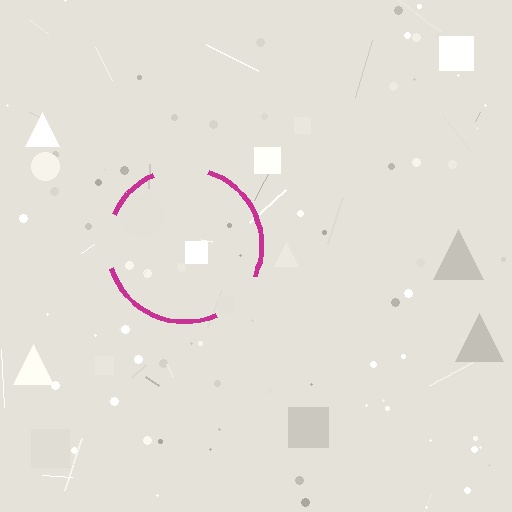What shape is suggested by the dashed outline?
The dashed outline suggests a circle.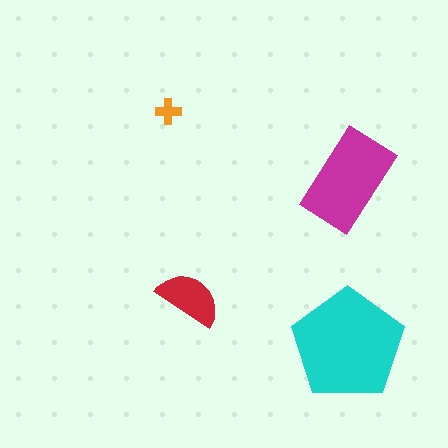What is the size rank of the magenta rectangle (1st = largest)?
2nd.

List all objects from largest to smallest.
The cyan pentagon, the magenta rectangle, the red semicircle, the orange cross.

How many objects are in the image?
There are 4 objects in the image.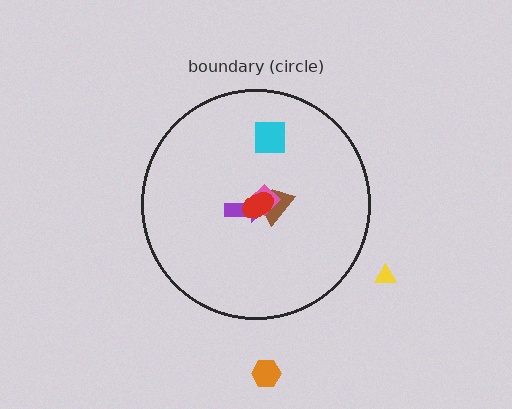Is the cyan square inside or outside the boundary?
Inside.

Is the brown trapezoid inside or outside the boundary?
Inside.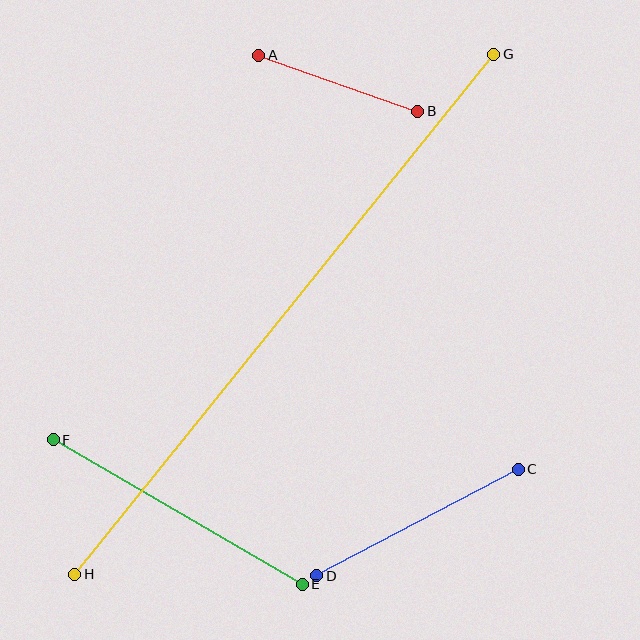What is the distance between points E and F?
The distance is approximately 288 pixels.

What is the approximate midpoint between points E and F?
The midpoint is at approximately (178, 512) pixels.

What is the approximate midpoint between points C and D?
The midpoint is at approximately (417, 522) pixels.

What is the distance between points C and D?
The distance is approximately 228 pixels.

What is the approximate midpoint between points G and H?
The midpoint is at approximately (284, 314) pixels.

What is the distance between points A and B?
The distance is approximately 169 pixels.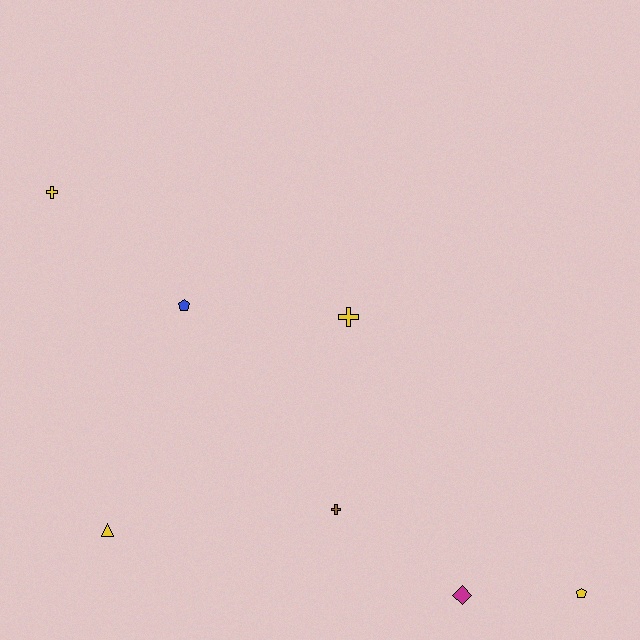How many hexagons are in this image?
There are no hexagons.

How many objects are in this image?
There are 7 objects.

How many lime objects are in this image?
There are no lime objects.